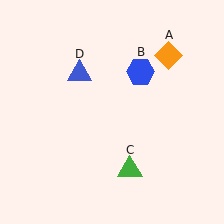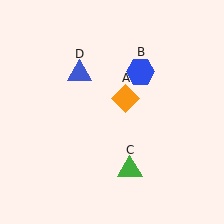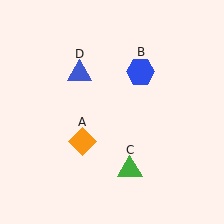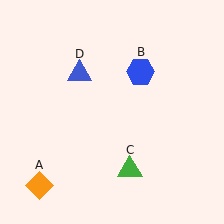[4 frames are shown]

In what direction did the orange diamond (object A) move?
The orange diamond (object A) moved down and to the left.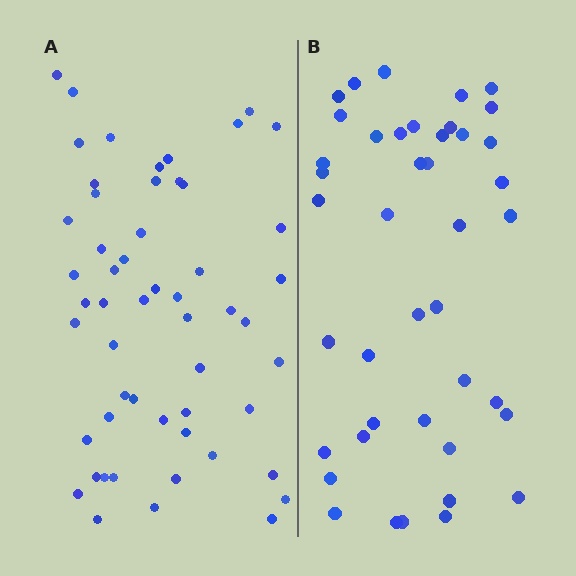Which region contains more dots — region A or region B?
Region A (the left region) has more dots.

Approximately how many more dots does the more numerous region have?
Region A has roughly 12 or so more dots than region B.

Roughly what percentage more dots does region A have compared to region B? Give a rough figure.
About 30% more.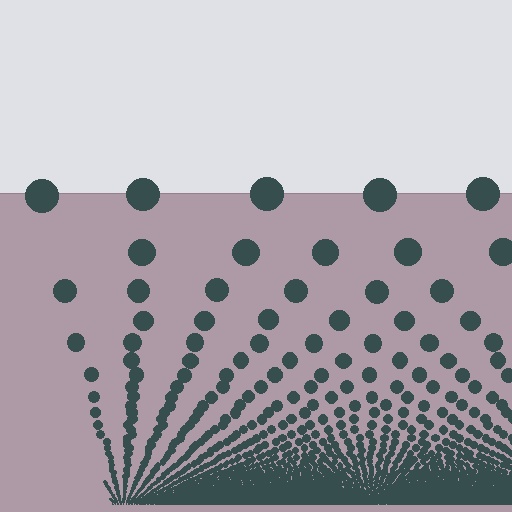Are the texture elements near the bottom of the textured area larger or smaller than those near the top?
Smaller. The gradient is inverted — elements near the bottom are smaller and denser.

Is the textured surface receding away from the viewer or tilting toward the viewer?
The surface appears to tilt toward the viewer. Texture elements get larger and sparser toward the top.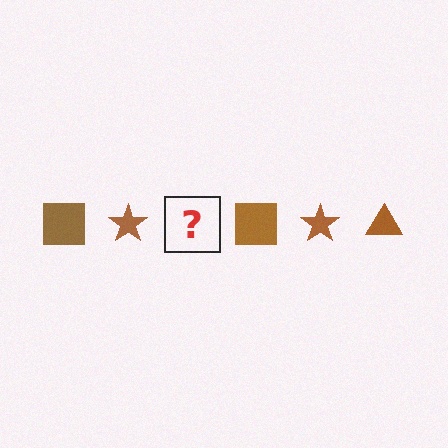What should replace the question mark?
The question mark should be replaced with a brown triangle.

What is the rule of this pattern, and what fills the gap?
The rule is that the pattern cycles through square, star, triangle shapes in brown. The gap should be filled with a brown triangle.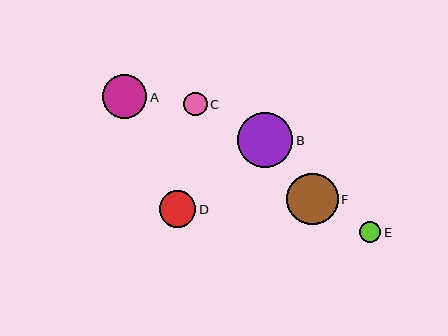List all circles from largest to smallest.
From largest to smallest: B, F, A, D, C, E.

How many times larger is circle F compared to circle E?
Circle F is approximately 2.5 times the size of circle E.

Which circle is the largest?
Circle B is the largest with a size of approximately 55 pixels.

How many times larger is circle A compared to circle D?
Circle A is approximately 1.2 times the size of circle D.